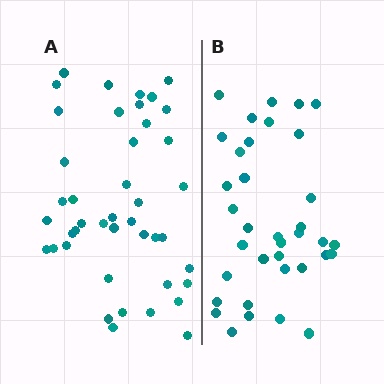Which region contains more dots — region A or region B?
Region A (the left region) has more dots.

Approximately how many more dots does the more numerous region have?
Region A has roughly 8 or so more dots than region B.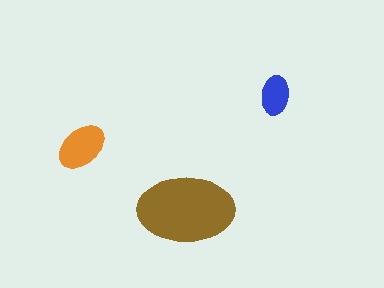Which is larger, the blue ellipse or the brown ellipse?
The brown one.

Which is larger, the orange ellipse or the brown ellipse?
The brown one.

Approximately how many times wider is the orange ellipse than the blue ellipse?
About 1.5 times wider.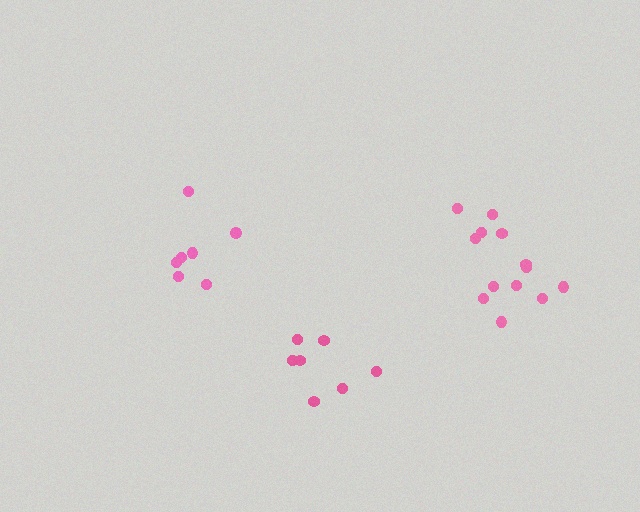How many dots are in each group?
Group 1: 7 dots, Group 2: 7 dots, Group 3: 13 dots (27 total).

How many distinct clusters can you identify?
There are 3 distinct clusters.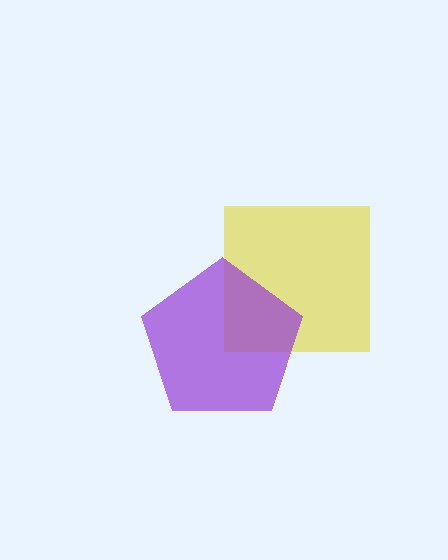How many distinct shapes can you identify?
There are 2 distinct shapes: a yellow square, a purple pentagon.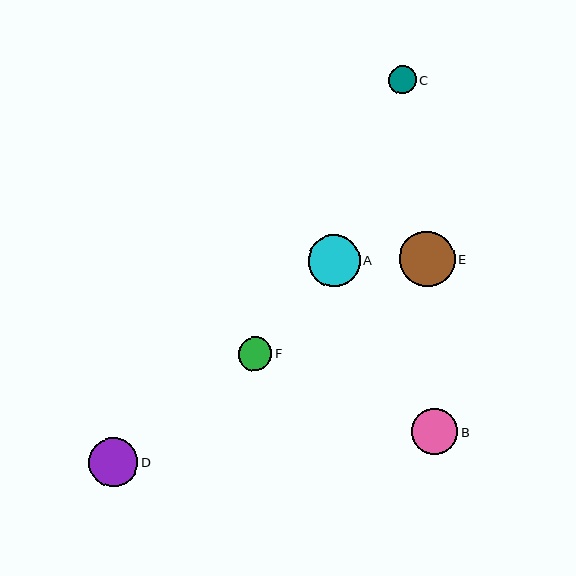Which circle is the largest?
Circle E is the largest with a size of approximately 55 pixels.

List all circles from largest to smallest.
From largest to smallest: E, A, D, B, F, C.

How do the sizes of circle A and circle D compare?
Circle A and circle D are approximately the same size.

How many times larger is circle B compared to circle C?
Circle B is approximately 1.7 times the size of circle C.